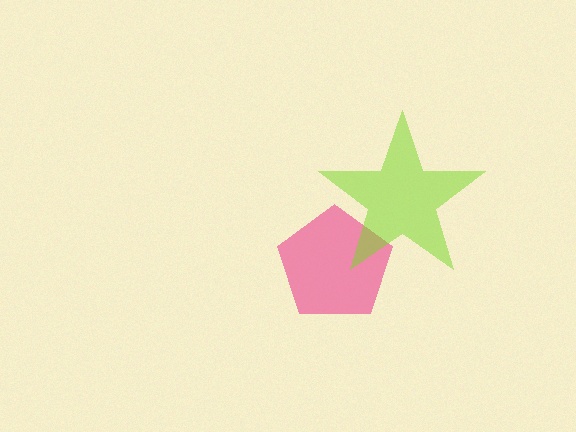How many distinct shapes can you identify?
There are 2 distinct shapes: a pink pentagon, a lime star.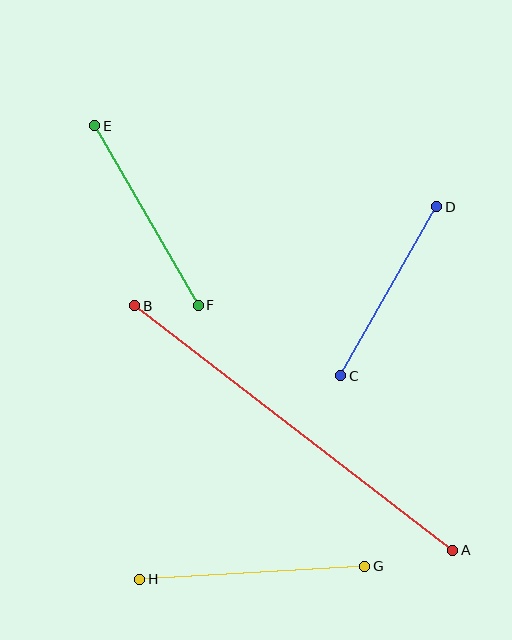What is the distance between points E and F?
The distance is approximately 208 pixels.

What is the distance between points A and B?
The distance is approximately 401 pixels.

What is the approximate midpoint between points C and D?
The midpoint is at approximately (389, 291) pixels.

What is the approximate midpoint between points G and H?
The midpoint is at approximately (252, 573) pixels.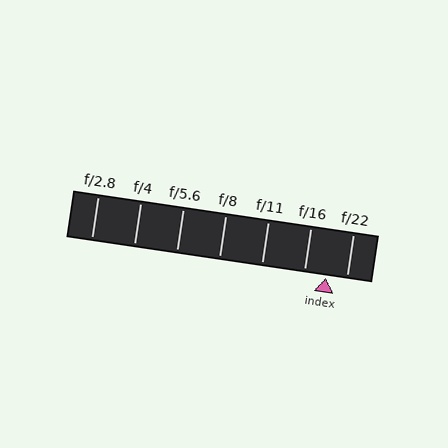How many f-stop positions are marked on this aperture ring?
There are 7 f-stop positions marked.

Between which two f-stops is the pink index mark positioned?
The index mark is between f/16 and f/22.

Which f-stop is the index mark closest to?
The index mark is closest to f/22.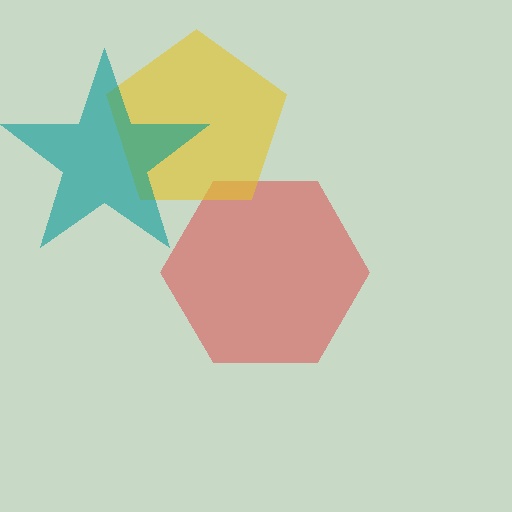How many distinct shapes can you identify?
There are 3 distinct shapes: a red hexagon, a yellow pentagon, a teal star.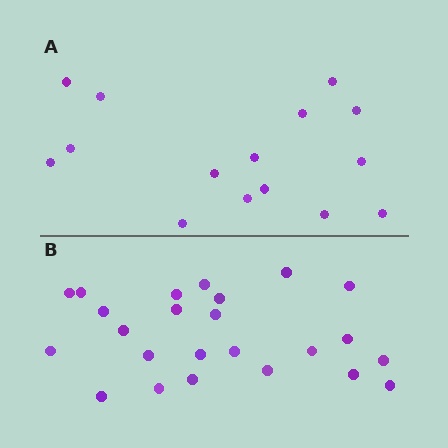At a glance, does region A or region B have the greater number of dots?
Region B (the bottom region) has more dots.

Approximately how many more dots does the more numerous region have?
Region B has roughly 8 or so more dots than region A.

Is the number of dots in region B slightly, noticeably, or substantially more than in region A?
Region B has substantially more. The ratio is roughly 1.6 to 1.